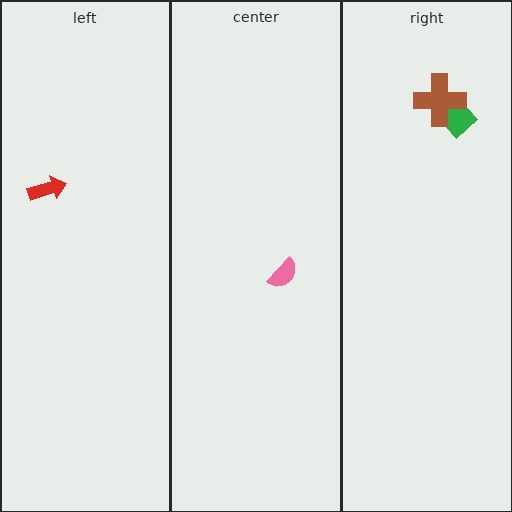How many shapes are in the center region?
1.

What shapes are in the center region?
The pink semicircle.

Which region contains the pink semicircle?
The center region.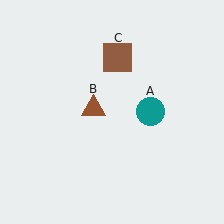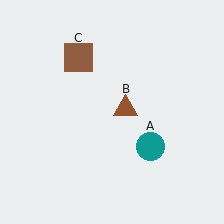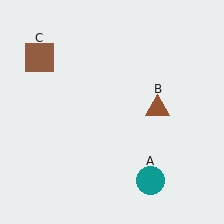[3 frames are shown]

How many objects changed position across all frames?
3 objects changed position: teal circle (object A), brown triangle (object B), brown square (object C).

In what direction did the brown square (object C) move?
The brown square (object C) moved left.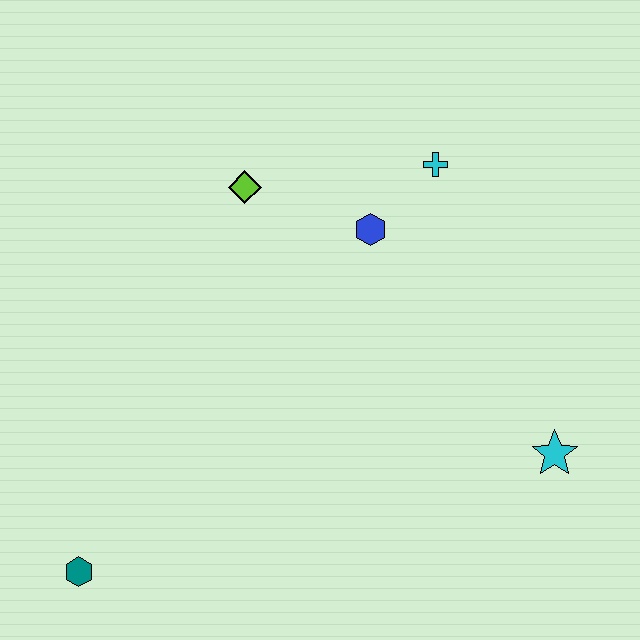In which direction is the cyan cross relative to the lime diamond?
The cyan cross is to the right of the lime diamond.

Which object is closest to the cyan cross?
The blue hexagon is closest to the cyan cross.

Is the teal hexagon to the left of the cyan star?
Yes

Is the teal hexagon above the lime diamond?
No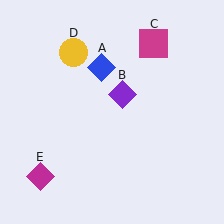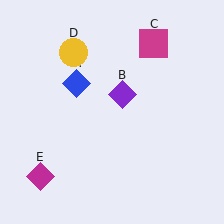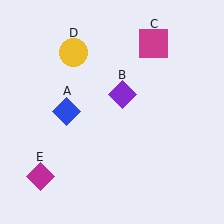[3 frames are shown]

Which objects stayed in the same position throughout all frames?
Purple diamond (object B) and magenta square (object C) and yellow circle (object D) and magenta diamond (object E) remained stationary.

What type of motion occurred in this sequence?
The blue diamond (object A) rotated counterclockwise around the center of the scene.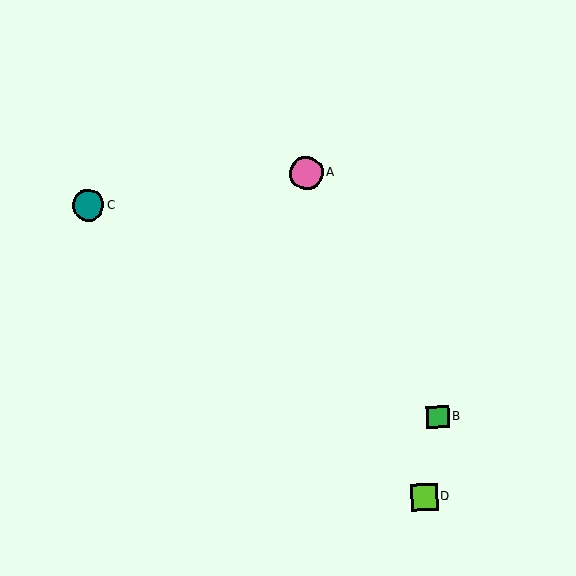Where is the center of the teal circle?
The center of the teal circle is at (88, 206).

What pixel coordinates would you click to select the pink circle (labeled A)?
Click at (306, 173) to select the pink circle A.